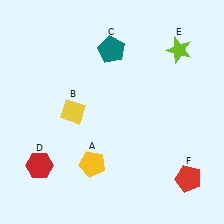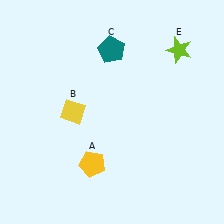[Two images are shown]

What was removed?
The red hexagon (D), the red pentagon (F) were removed in Image 2.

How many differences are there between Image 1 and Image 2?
There are 2 differences between the two images.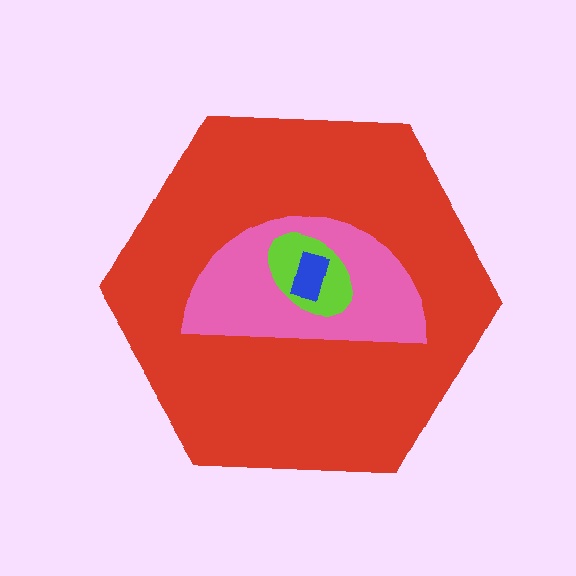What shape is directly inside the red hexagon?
The pink semicircle.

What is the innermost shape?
The blue rectangle.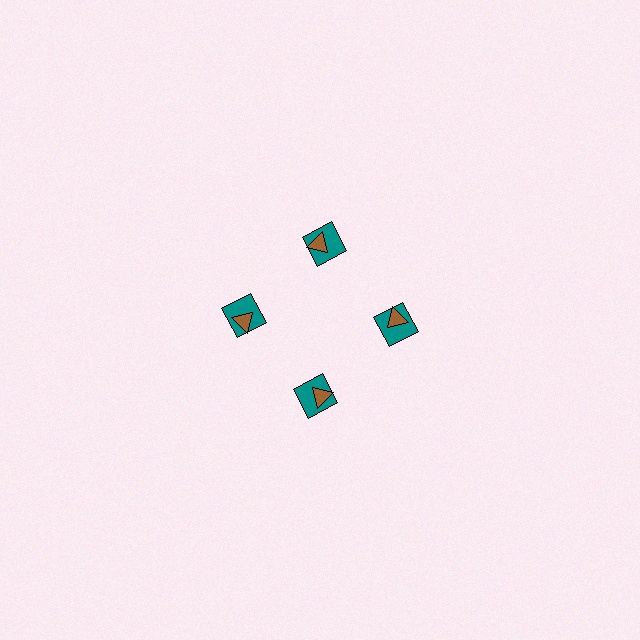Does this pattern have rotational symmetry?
Yes, this pattern has 4-fold rotational symmetry. It looks the same after rotating 90 degrees around the center.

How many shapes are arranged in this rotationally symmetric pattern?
There are 8 shapes, arranged in 4 groups of 2.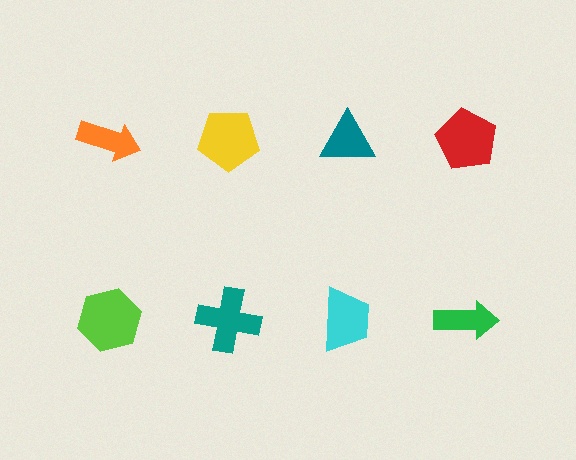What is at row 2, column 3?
A cyan trapezoid.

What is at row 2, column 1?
A lime hexagon.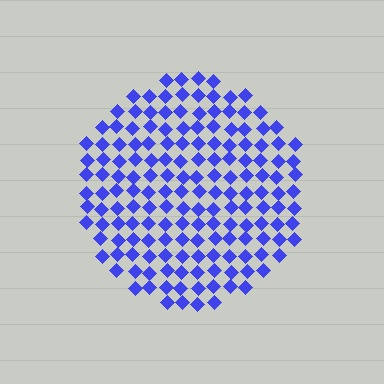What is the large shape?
The large shape is a circle.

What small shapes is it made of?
It is made of small diamonds.